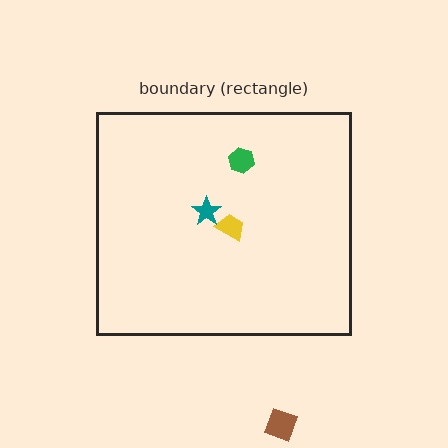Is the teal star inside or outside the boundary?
Inside.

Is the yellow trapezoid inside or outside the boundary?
Inside.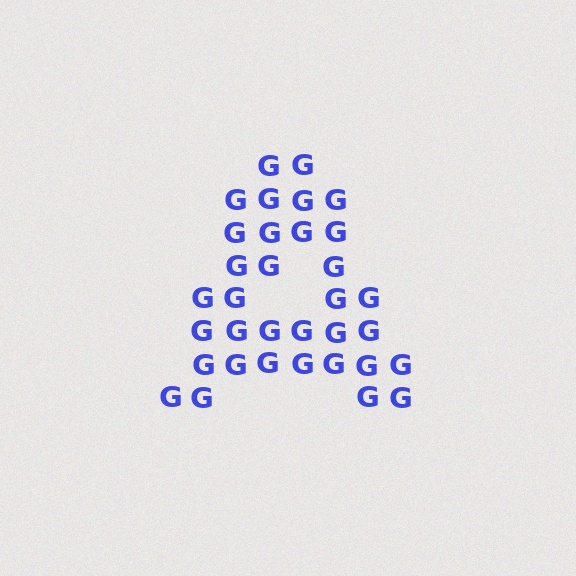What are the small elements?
The small elements are letter G's.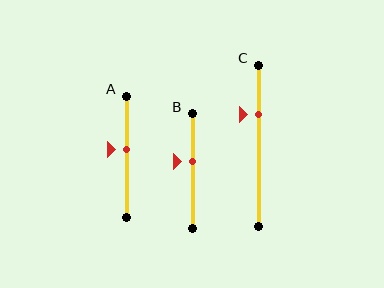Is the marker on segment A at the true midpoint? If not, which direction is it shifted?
No, the marker on segment A is shifted upward by about 7% of the segment length.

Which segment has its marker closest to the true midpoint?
Segment A has its marker closest to the true midpoint.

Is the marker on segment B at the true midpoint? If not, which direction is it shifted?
No, the marker on segment B is shifted upward by about 8% of the segment length.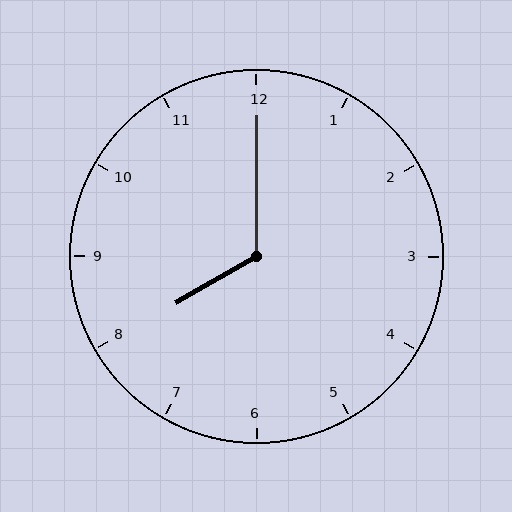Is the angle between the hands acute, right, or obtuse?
It is obtuse.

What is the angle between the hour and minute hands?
Approximately 120 degrees.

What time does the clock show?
8:00.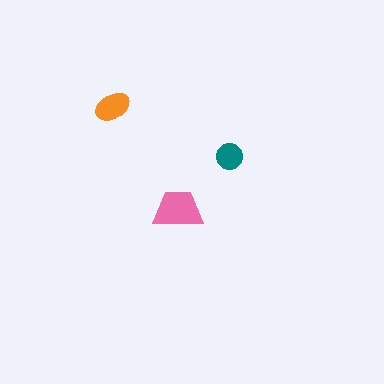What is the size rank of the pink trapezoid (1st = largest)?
1st.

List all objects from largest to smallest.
The pink trapezoid, the orange ellipse, the teal circle.